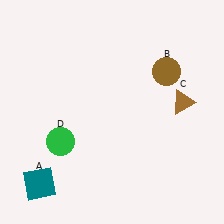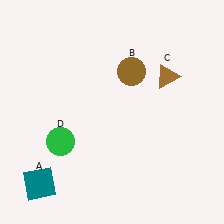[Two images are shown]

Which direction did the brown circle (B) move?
The brown circle (B) moved left.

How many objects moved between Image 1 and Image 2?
2 objects moved between the two images.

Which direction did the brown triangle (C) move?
The brown triangle (C) moved up.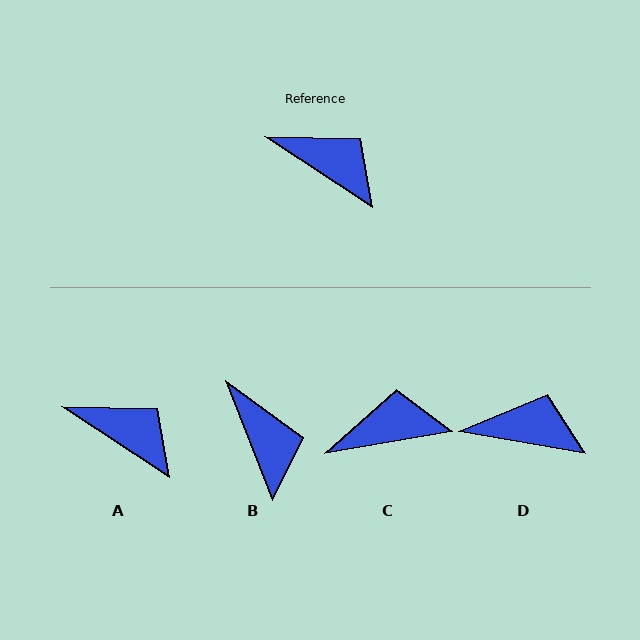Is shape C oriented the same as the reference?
No, it is off by about 43 degrees.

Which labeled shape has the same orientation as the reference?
A.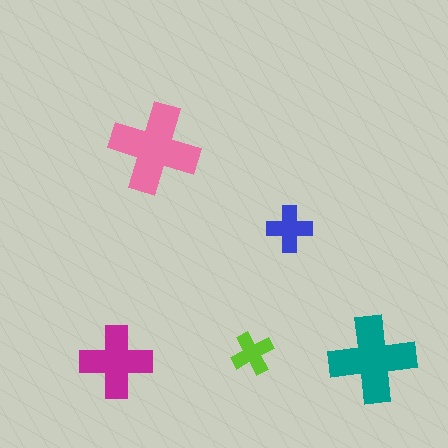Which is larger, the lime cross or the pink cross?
The pink one.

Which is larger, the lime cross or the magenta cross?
The magenta one.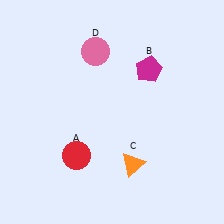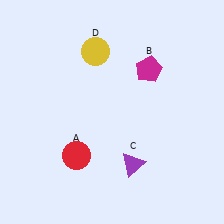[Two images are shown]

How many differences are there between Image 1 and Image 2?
There are 2 differences between the two images.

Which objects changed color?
C changed from orange to purple. D changed from pink to yellow.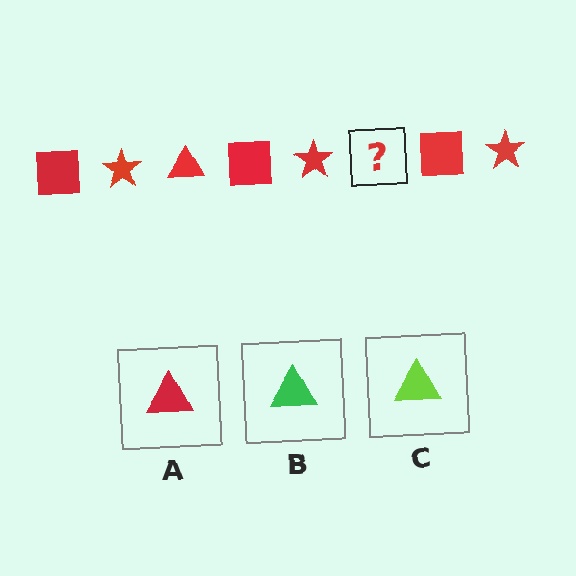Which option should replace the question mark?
Option A.